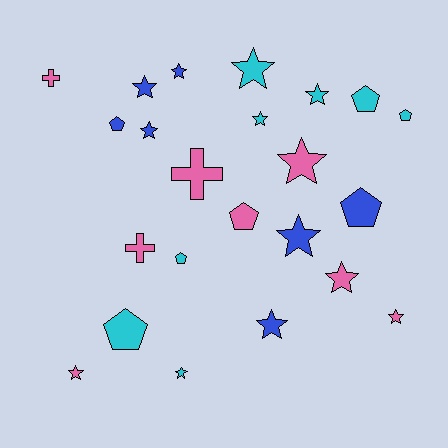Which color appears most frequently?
Pink, with 8 objects.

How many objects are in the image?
There are 23 objects.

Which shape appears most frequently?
Star, with 13 objects.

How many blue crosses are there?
There are no blue crosses.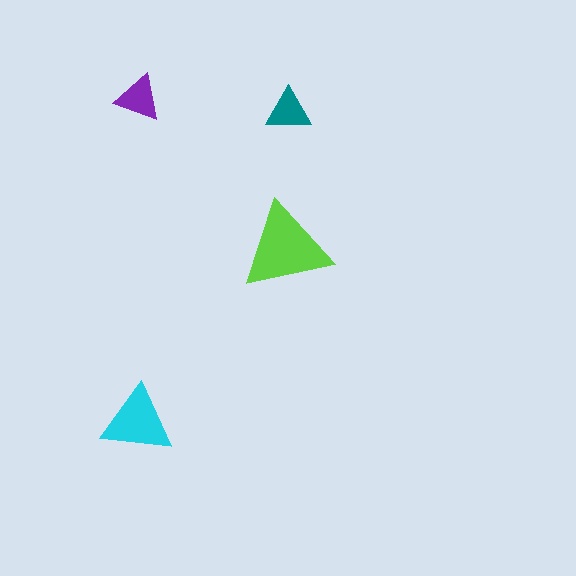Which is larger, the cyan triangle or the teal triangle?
The cyan one.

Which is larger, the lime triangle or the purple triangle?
The lime one.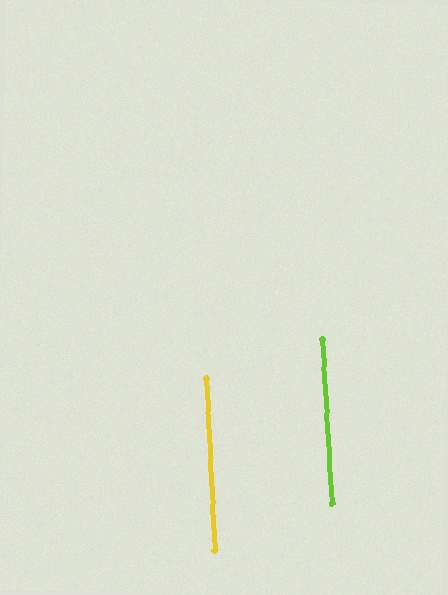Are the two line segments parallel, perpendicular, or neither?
Parallel — their directions differ by only 0.3°.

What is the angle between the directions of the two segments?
Approximately 0 degrees.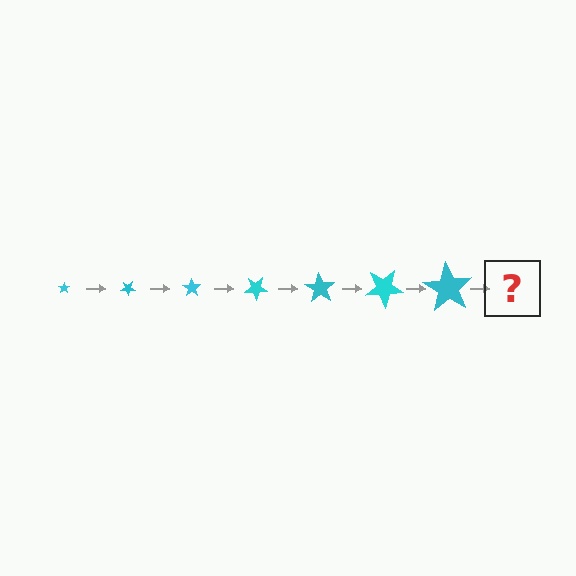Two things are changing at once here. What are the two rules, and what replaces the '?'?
The two rules are that the star grows larger each step and it rotates 35 degrees each step. The '?' should be a star, larger than the previous one and rotated 245 degrees from the start.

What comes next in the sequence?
The next element should be a star, larger than the previous one and rotated 245 degrees from the start.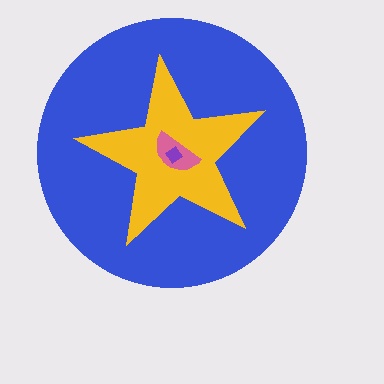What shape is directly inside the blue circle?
The yellow star.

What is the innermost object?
The purple diamond.